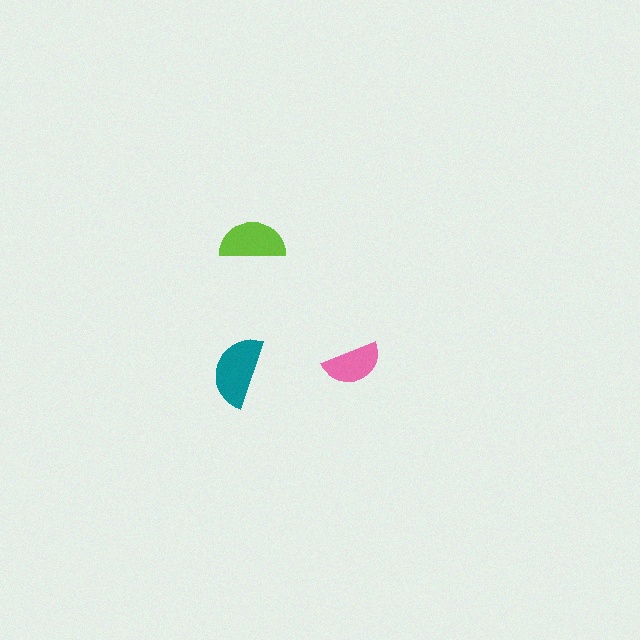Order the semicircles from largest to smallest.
the teal one, the lime one, the pink one.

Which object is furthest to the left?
The teal semicircle is leftmost.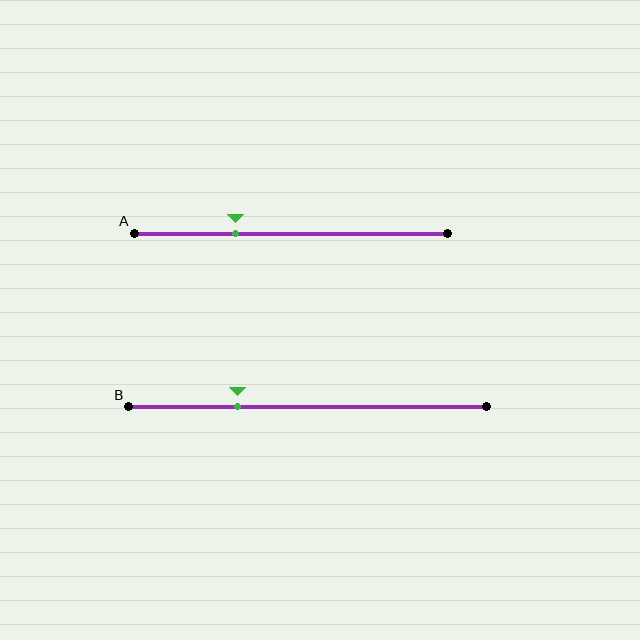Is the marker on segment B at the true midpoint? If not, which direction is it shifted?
No, the marker on segment B is shifted to the left by about 20% of the segment length.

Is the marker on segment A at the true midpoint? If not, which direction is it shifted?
No, the marker on segment A is shifted to the left by about 18% of the segment length.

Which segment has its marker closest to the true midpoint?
Segment A has its marker closest to the true midpoint.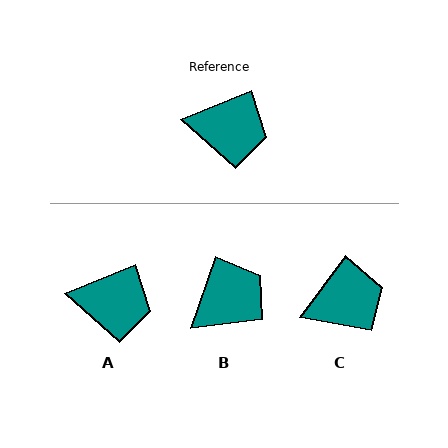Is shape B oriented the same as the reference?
No, it is off by about 49 degrees.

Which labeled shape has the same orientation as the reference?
A.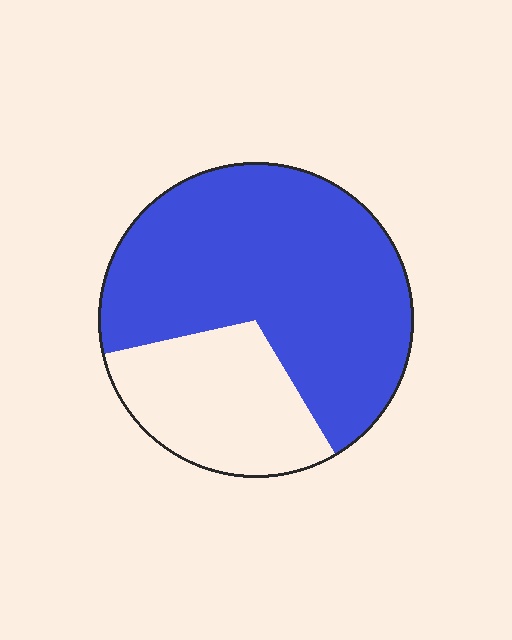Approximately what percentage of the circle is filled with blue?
Approximately 70%.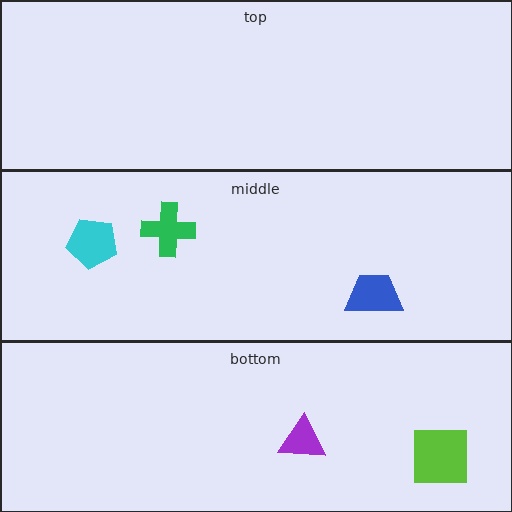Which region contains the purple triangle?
The bottom region.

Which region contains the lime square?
The bottom region.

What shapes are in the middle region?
The cyan pentagon, the blue trapezoid, the green cross.